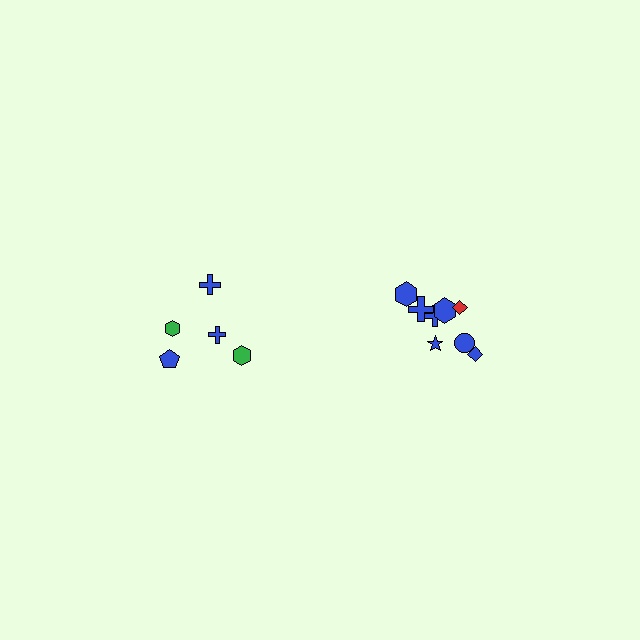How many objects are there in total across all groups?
There are 13 objects.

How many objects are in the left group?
There are 5 objects.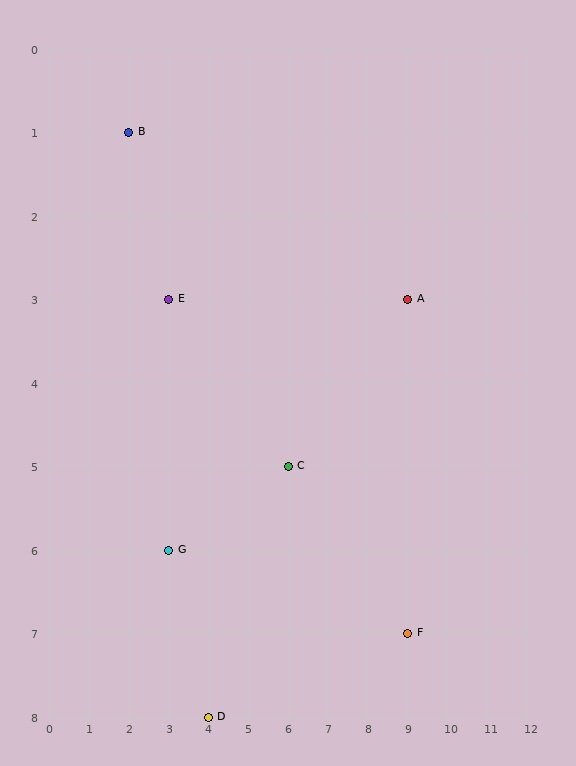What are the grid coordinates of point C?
Point C is at grid coordinates (6, 5).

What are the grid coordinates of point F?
Point F is at grid coordinates (9, 7).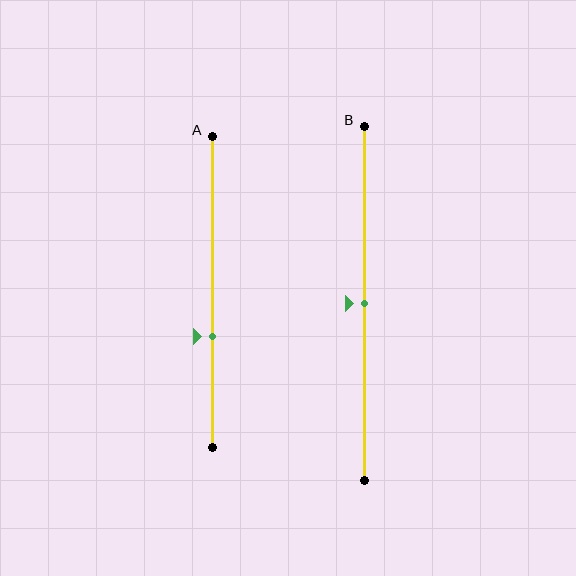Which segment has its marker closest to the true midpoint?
Segment B has its marker closest to the true midpoint.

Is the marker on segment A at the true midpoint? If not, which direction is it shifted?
No, the marker on segment A is shifted downward by about 14% of the segment length.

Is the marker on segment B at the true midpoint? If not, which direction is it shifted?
Yes, the marker on segment B is at the true midpoint.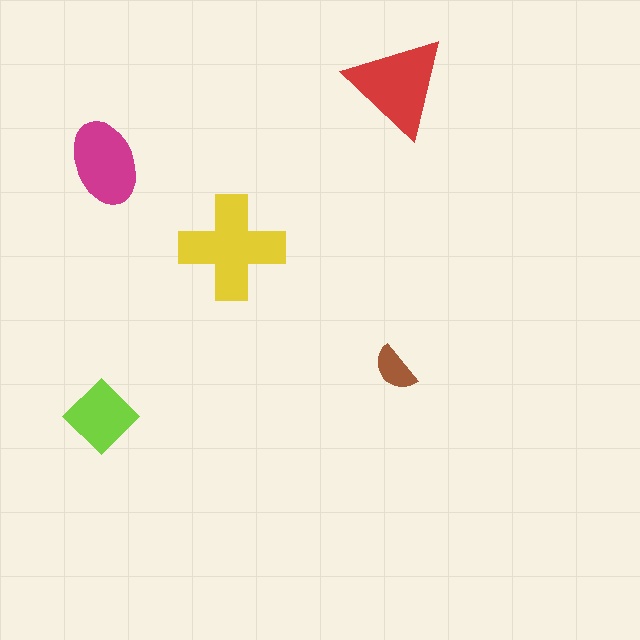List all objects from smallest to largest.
The brown semicircle, the lime diamond, the magenta ellipse, the red triangle, the yellow cross.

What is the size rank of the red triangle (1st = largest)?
2nd.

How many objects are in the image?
There are 5 objects in the image.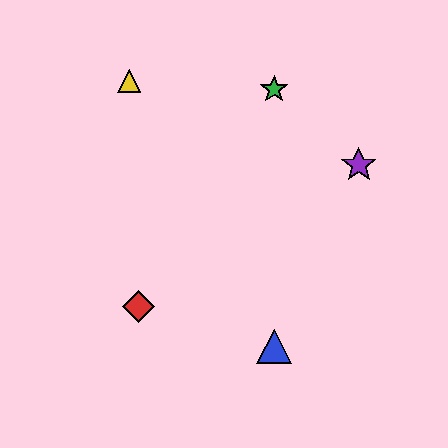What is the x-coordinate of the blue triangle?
The blue triangle is at x≈274.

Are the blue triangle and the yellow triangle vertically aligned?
No, the blue triangle is at x≈274 and the yellow triangle is at x≈129.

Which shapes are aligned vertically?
The blue triangle, the green star are aligned vertically.